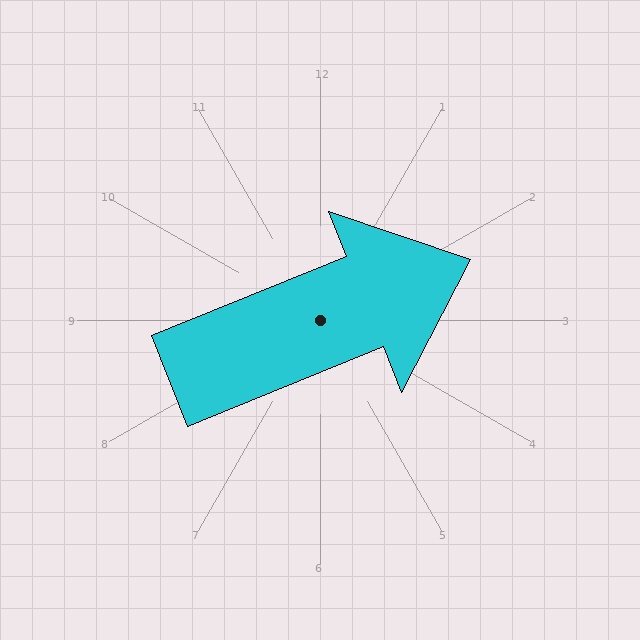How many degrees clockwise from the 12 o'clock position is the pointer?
Approximately 68 degrees.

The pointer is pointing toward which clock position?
Roughly 2 o'clock.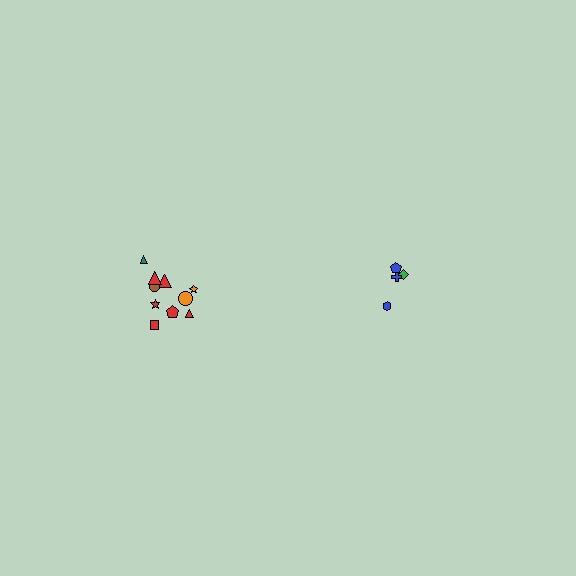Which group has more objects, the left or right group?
The left group.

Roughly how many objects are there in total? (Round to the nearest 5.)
Roughly 15 objects in total.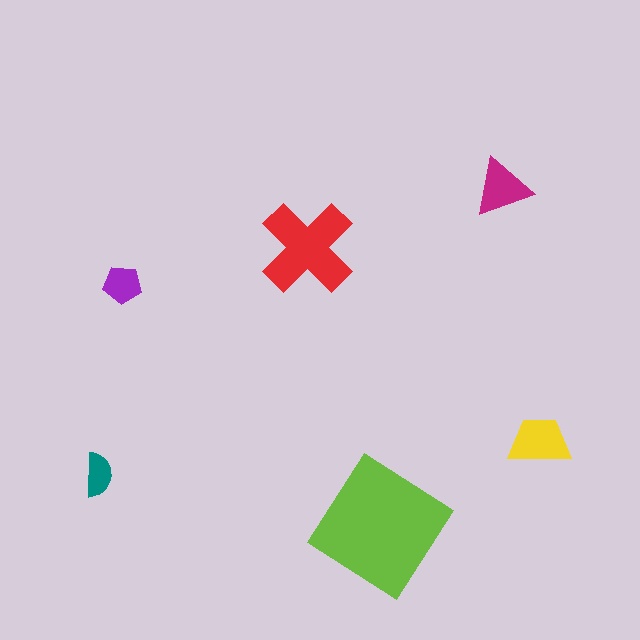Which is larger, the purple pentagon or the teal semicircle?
The purple pentagon.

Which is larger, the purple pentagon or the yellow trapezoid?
The yellow trapezoid.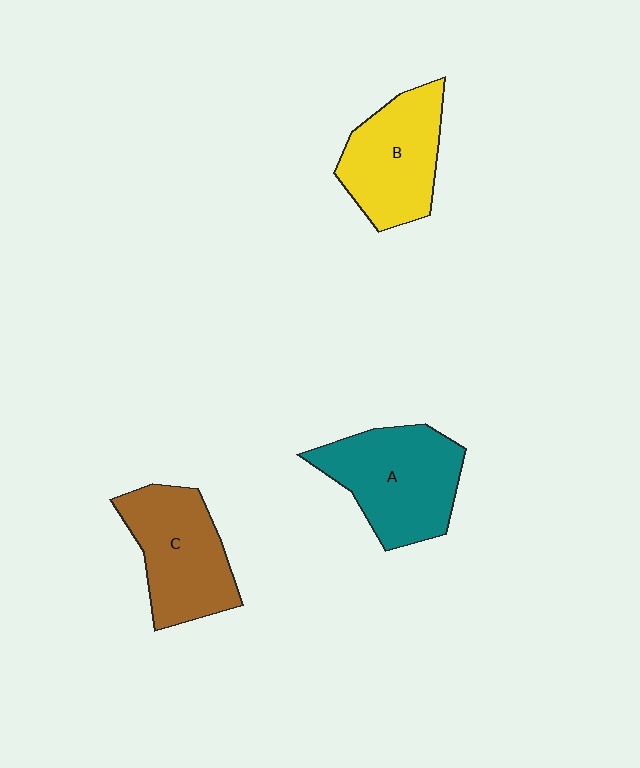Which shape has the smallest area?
Shape B (yellow).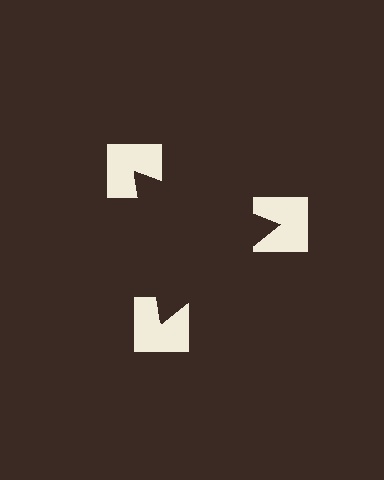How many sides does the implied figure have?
3 sides.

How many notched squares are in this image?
There are 3 — one at each vertex of the illusory triangle.